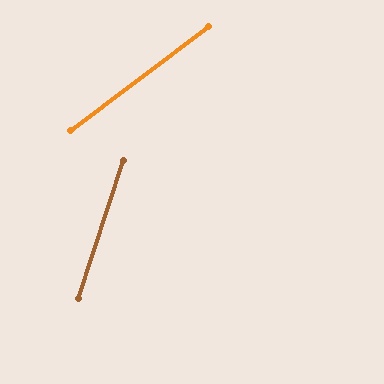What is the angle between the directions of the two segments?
Approximately 35 degrees.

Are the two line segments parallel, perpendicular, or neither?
Neither parallel nor perpendicular — they differ by about 35°.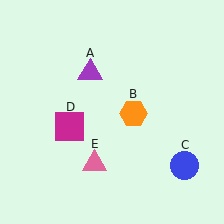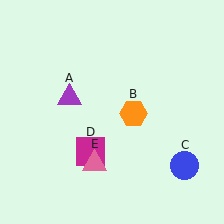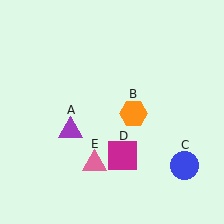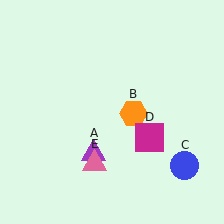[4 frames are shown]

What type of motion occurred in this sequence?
The purple triangle (object A), magenta square (object D) rotated counterclockwise around the center of the scene.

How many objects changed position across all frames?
2 objects changed position: purple triangle (object A), magenta square (object D).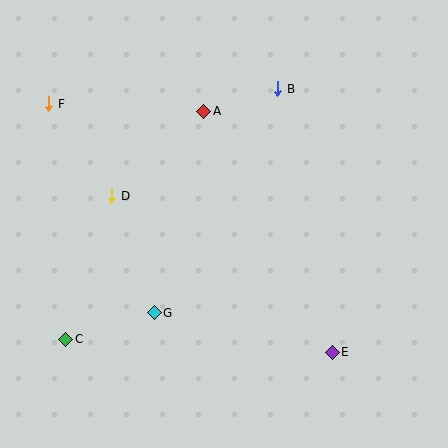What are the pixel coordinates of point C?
Point C is at (66, 339).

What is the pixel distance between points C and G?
The distance between C and G is 92 pixels.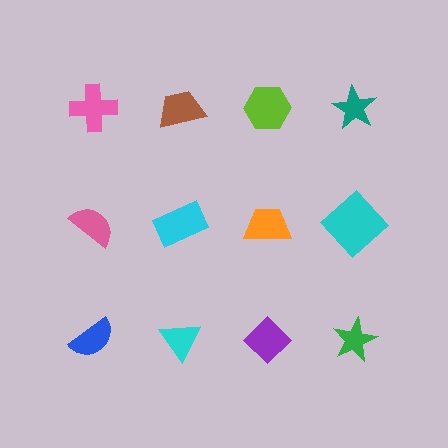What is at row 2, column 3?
An orange trapezoid.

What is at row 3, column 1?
A blue semicircle.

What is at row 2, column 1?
A pink semicircle.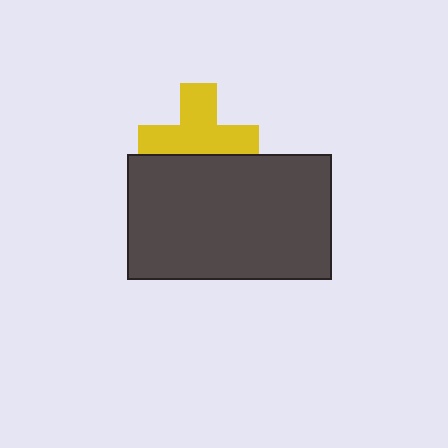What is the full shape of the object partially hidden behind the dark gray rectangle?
The partially hidden object is a yellow cross.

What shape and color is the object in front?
The object in front is a dark gray rectangle.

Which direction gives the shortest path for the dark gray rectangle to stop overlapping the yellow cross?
Moving down gives the shortest separation.